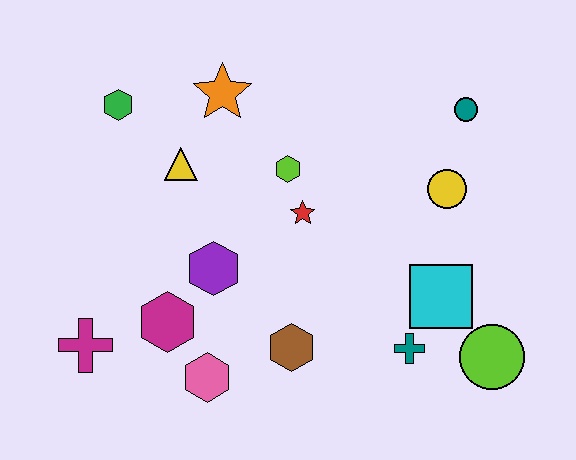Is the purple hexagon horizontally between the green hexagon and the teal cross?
Yes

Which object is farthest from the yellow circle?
The magenta cross is farthest from the yellow circle.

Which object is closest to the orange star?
The yellow triangle is closest to the orange star.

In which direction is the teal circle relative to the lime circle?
The teal circle is above the lime circle.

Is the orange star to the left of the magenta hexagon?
No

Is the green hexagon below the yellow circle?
No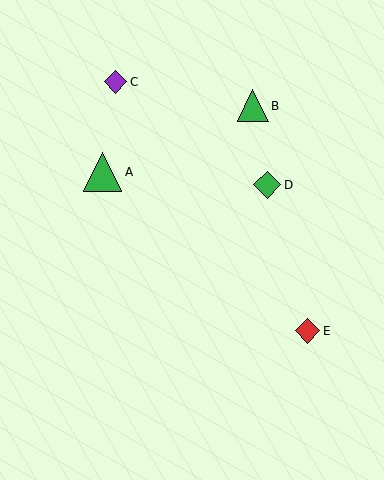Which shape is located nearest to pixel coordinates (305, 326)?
The red diamond (labeled E) at (307, 331) is nearest to that location.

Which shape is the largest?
The green triangle (labeled A) is the largest.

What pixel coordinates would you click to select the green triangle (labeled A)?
Click at (103, 172) to select the green triangle A.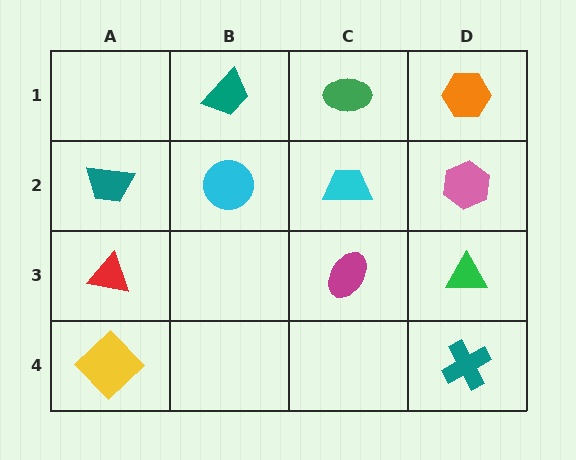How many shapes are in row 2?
4 shapes.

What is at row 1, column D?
An orange hexagon.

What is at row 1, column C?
A green ellipse.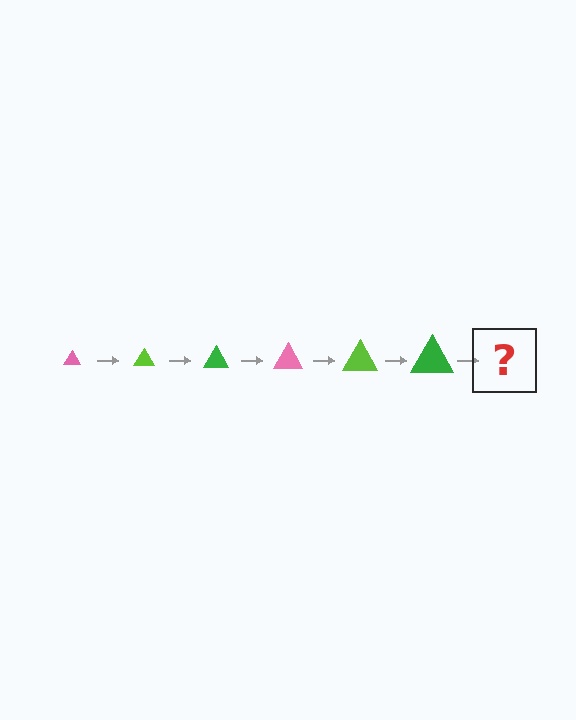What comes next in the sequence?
The next element should be a pink triangle, larger than the previous one.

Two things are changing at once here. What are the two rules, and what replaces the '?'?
The two rules are that the triangle grows larger each step and the color cycles through pink, lime, and green. The '?' should be a pink triangle, larger than the previous one.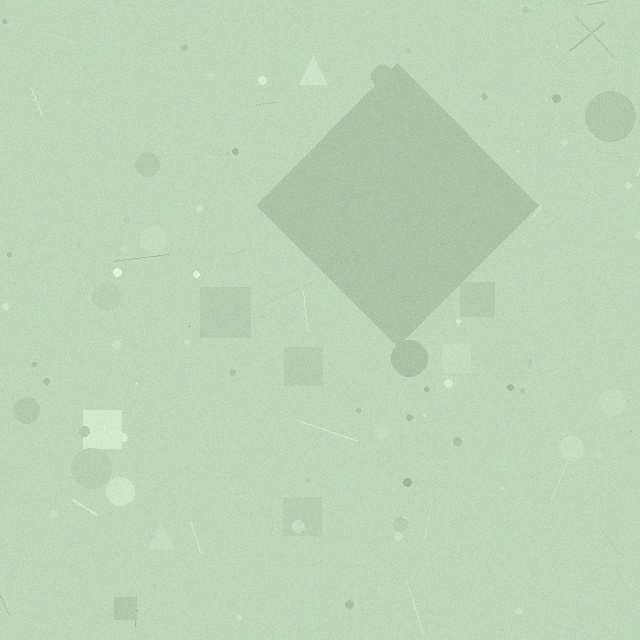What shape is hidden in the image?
A diamond is hidden in the image.